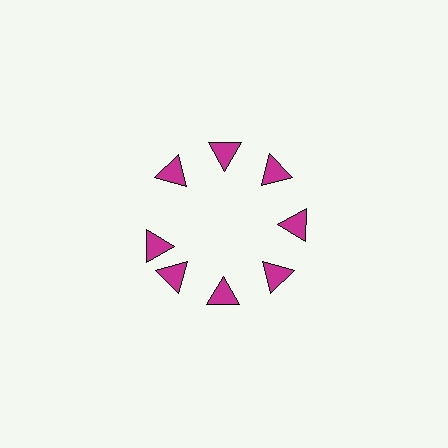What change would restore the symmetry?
The symmetry would be restored by rotating it back into even spacing with its neighbors so that all 8 triangles sit at equal angles and equal distance from the center.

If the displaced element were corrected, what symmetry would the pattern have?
It would have 8-fold rotational symmetry — the pattern would map onto itself every 45 degrees.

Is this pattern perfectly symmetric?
No. The 8 magenta triangles are arranged in a ring, but one element near the 9 o'clock position is rotated out of alignment along the ring, breaking the 8-fold rotational symmetry.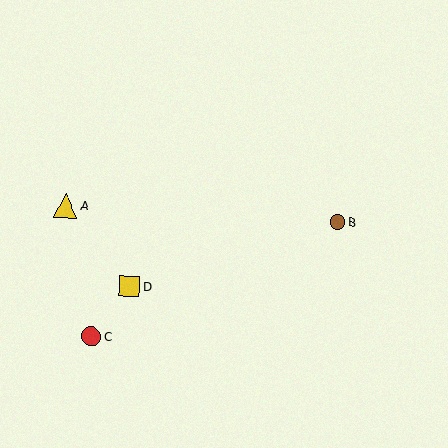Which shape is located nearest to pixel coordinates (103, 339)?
The red circle (labeled C) at (91, 336) is nearest to that location.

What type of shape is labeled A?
Shape A is a yellow triangle.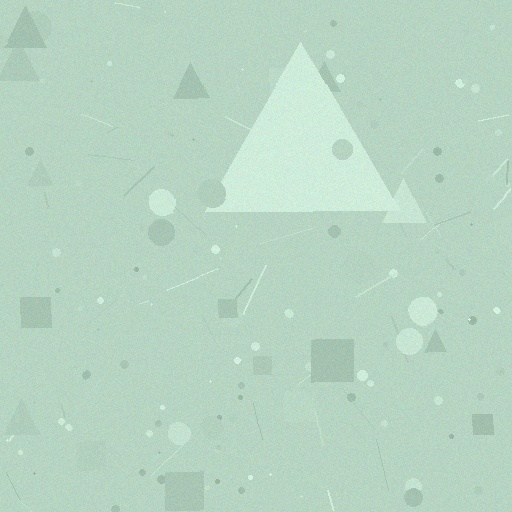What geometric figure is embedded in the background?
A triangle is embedded in the background.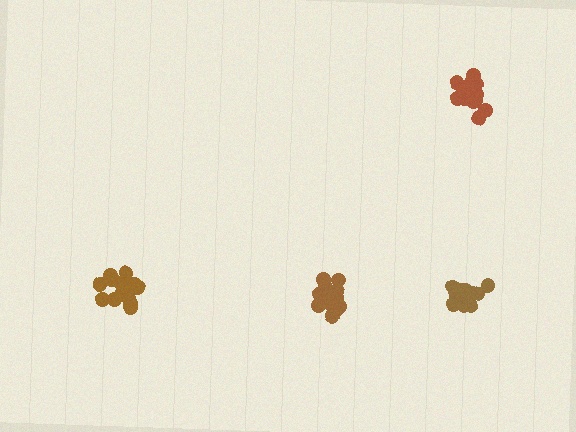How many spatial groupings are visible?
There are 4 spatial groupings.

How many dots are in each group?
Group 1: 14 dots, Group 2: 16 dots, Group 3: 17 dots, Group 4: 17 dots (64 total).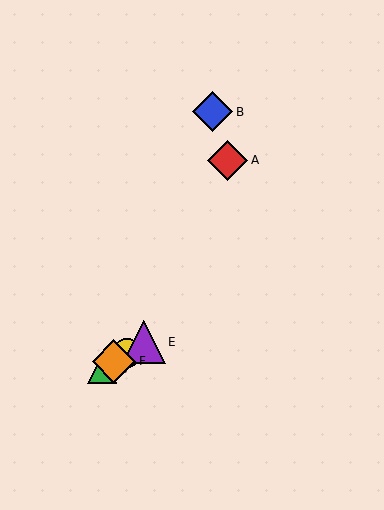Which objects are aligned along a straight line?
Objects C, D, E, F are aligned along a straight line.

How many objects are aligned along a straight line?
4 objects (C, D, E, F) are aligned along a straight line.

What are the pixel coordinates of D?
Object D is at (127, 353).